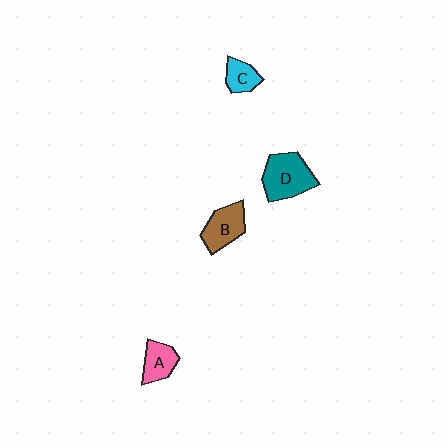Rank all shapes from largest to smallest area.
From largest to smallest: D (teal), B (brown), A (pink), C (cyan).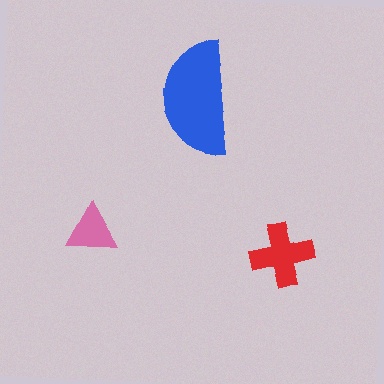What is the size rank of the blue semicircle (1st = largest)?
1st.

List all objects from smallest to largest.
The pink triangle, the red cross, the blue semicircle.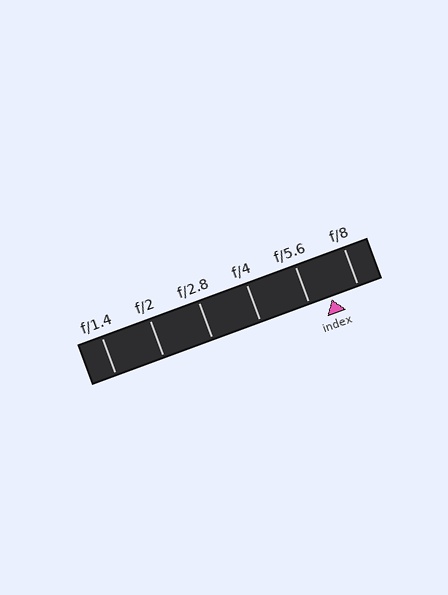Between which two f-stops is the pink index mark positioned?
The index mark is between f/5.6 and f/8.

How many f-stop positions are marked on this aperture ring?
There are 6 f-stop positions marked.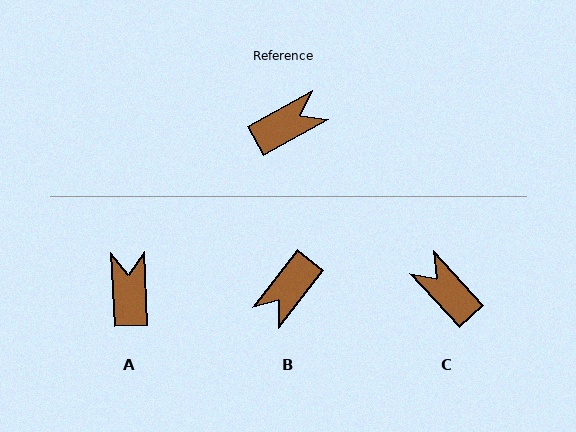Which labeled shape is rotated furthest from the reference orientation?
B, about 157 degrees away.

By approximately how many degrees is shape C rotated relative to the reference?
Approximately 103 degrees counter-clockwise.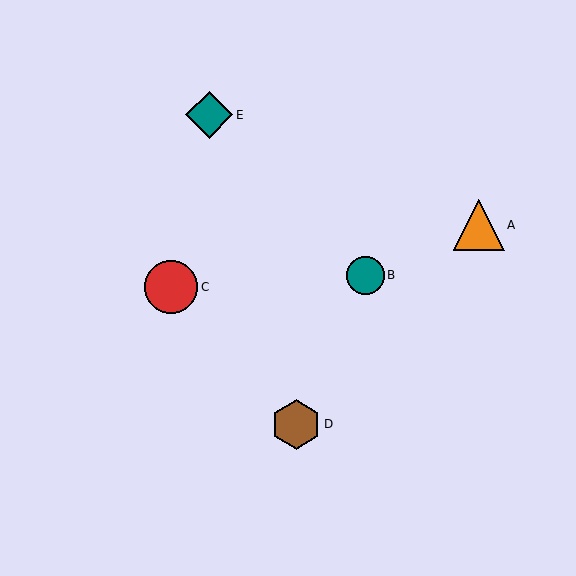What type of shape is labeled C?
Shape C is a red circle.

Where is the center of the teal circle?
The center of the teal circle is at (365, 275).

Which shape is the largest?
The red circle (labeled C) is the largest.